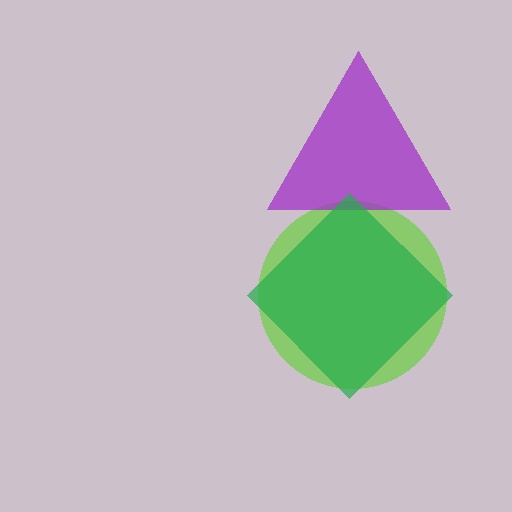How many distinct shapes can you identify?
There are 3 distinct shapes: a lime circle, a purple triangle, a green diamond.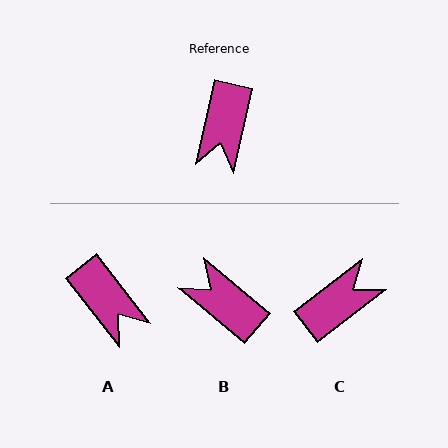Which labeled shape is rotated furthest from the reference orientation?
C, about 141 degrees away.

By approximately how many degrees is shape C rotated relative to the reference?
Approximately 141 degrees counter-clockwise.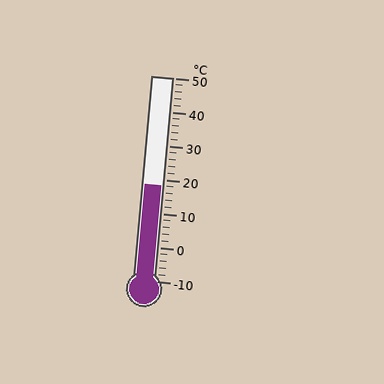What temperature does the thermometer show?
The thermometer shows approximately 18°C.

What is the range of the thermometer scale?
The thermometer scale ranges from -10°C to 50°C.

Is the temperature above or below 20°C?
The temperature is below 20°C.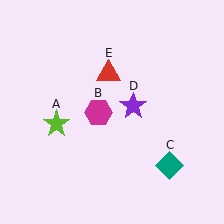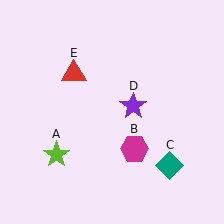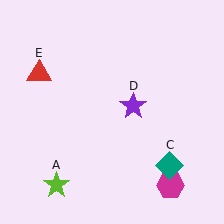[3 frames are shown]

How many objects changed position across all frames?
3 objects changed position: lime star (object A), magenta hexagon (object B), red triangle (object E).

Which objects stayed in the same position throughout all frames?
Teal diamond (object C) and purple star (object D) remained stationary.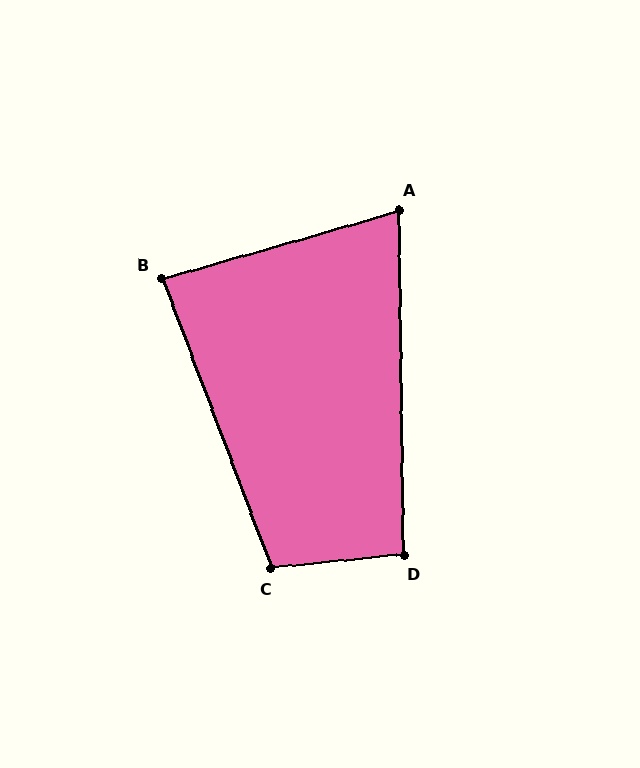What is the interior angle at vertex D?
Approximately 95 degrees (approximately right).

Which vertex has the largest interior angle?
C, at approximately 105 degrees.